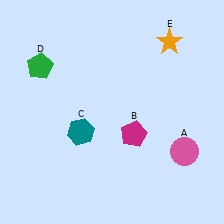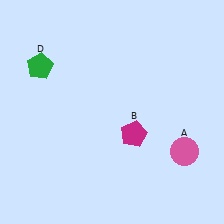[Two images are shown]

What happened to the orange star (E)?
The orange star (E) was removed in Image 2. It was in the top-right area of Image 1.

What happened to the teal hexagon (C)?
The teal hexagon (C) was removed in Image 2. It was in the bottom-left area of Image 1.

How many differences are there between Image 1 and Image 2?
There are 2 differences between the two images.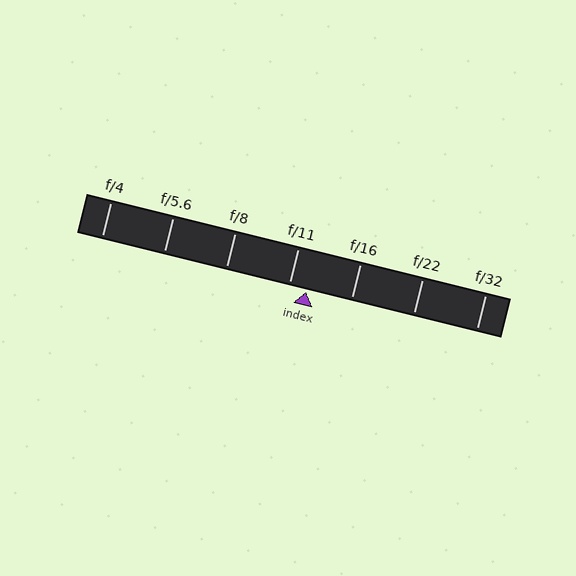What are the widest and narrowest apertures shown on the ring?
The widest aperture shown is f/4 and the narrowest is f/32.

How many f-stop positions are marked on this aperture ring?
There are 7 f-stop positions marked.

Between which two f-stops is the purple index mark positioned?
The index mark is between f/11 and f/16.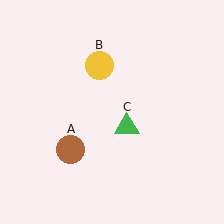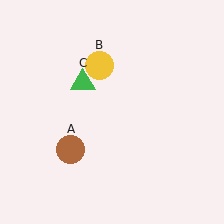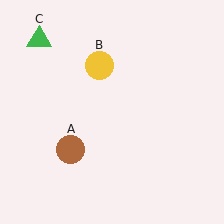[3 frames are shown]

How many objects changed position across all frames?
1 object changed position: green triangle (object C).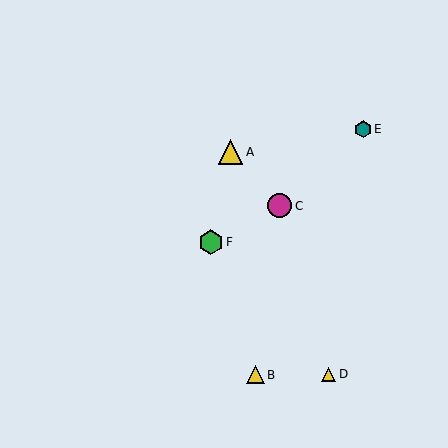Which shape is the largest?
The yellow triangle (labeled A) is the largest.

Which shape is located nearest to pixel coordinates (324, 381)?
The yellow triangle (labeled D) at (329, 374) is nearest to that location.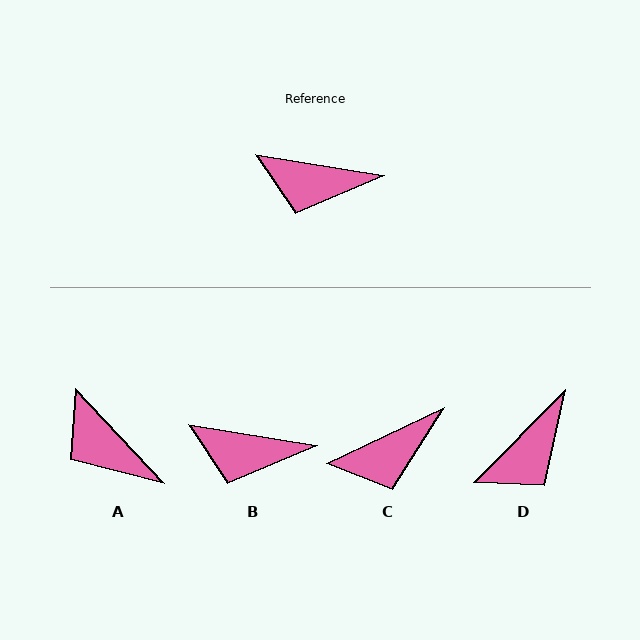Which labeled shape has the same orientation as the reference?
B.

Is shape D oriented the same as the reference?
No, it is off by about 55 degrees.